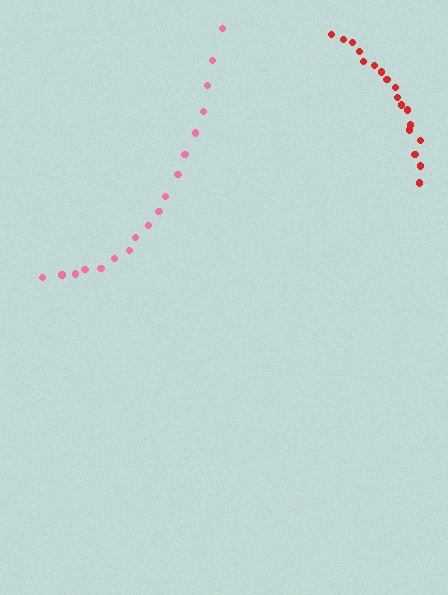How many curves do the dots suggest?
There are 2 distinct paths.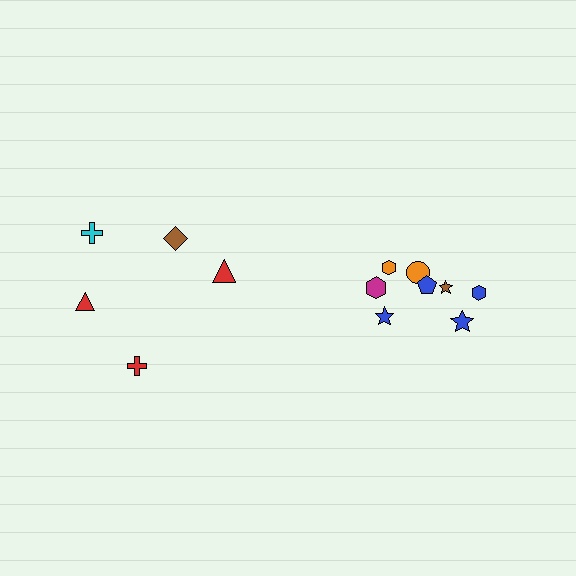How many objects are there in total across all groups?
There are 13 objects.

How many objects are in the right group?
There are 8 objects.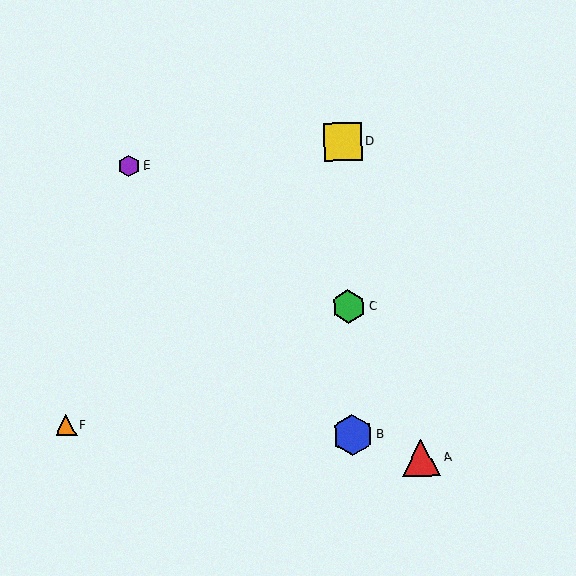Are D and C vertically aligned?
Yes, both are at x≈343.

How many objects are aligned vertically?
3 objects (B, C, D) are aligned vertically.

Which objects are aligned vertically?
Objects B, C, D are aligned vertically.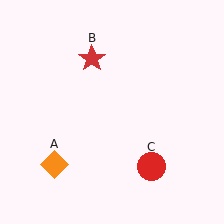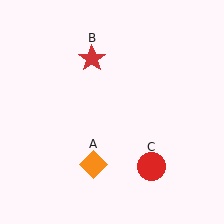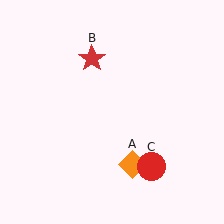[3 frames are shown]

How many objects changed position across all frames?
1 object changed position: orange diamond (object A).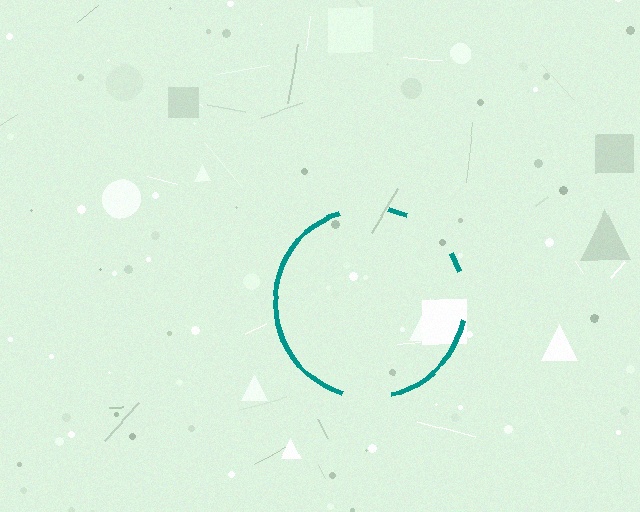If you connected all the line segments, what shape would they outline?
They would outline a circle.